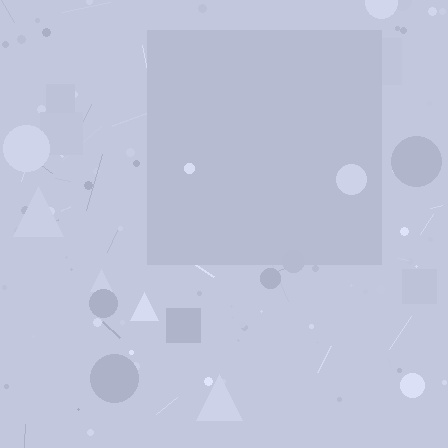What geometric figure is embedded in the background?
A square is embedded in the background.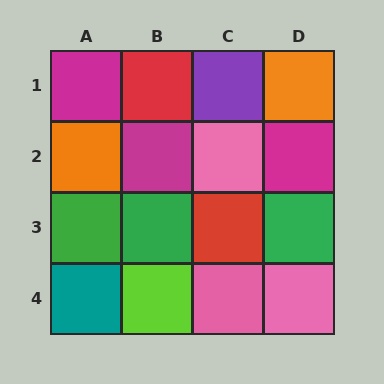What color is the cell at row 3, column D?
Green.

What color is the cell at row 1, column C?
Purple.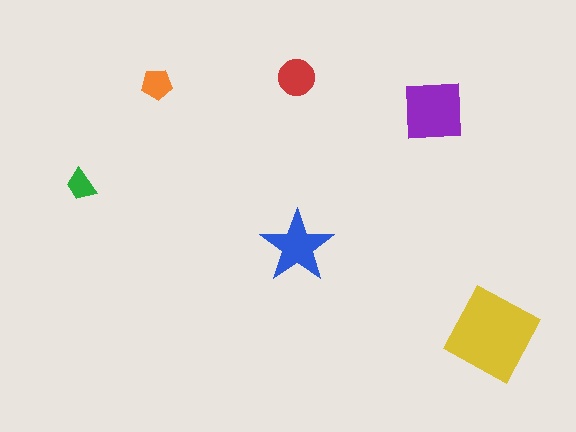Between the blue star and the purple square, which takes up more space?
The purple square.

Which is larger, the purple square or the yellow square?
The yellow square.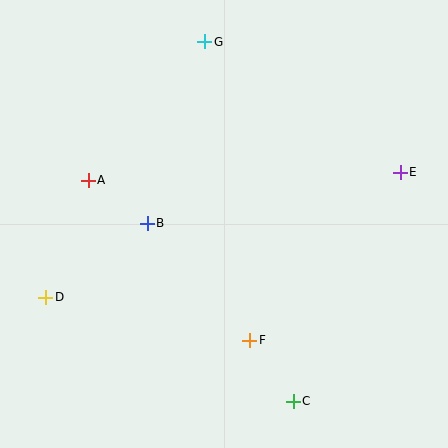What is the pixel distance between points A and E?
The distance between A and E is 312 pixels.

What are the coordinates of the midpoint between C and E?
The midpoint between C and E is at (347, 287).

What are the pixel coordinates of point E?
Point E is at (400, 172).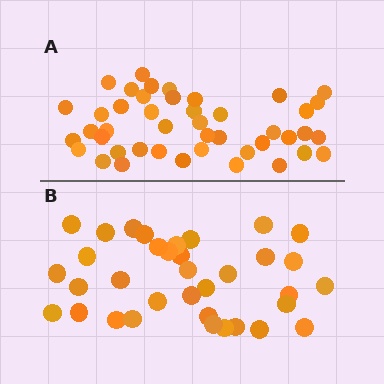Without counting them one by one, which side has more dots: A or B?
Region A (the top region) has more dots.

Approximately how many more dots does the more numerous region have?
Region A has roughly 8 or so more dots than region B.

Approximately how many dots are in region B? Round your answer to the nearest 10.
About 40 dots. (The exact count is 35, which rounds to 40.)